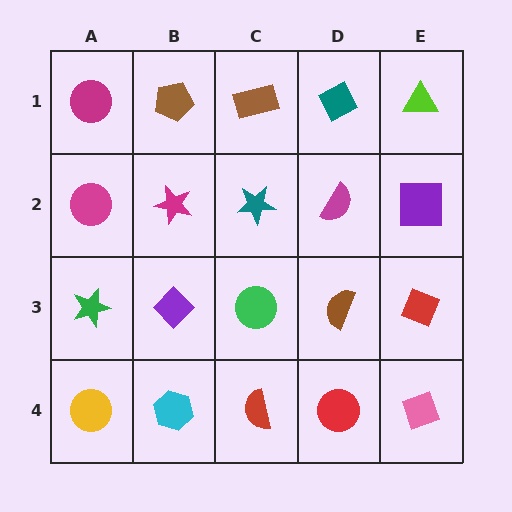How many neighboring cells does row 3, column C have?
4.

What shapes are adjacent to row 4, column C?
A green circle (row 3, column C), a cyan hexagon (row 4, column B), a red circle (row 4, column D).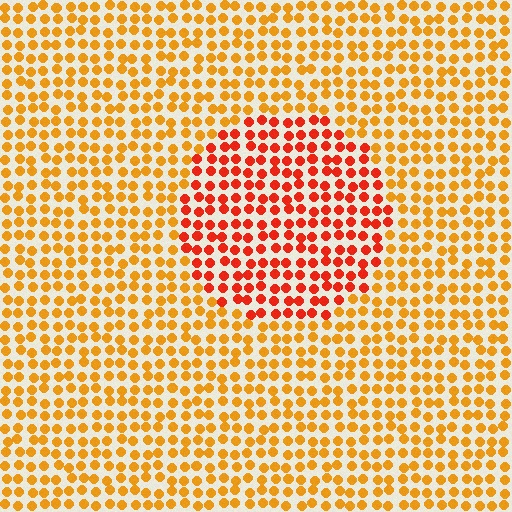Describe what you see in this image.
The image is filled with small orange elements in a uniform arrangement. A circle-shaped region is visible where the elements are tinted to a slightly different hue, forming a subtle color boundary.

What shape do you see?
I see a circle.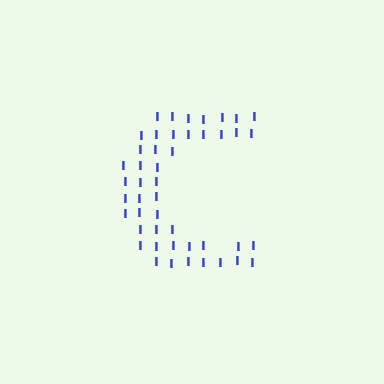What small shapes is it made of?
It is made of small letter I's.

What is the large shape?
The large shape is the letter C.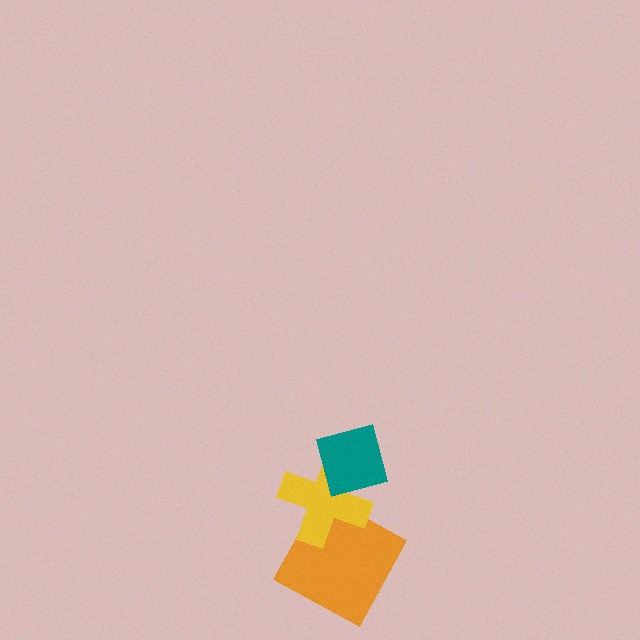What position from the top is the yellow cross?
The yellow cross is 2nd from the top.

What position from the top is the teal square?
The teal square is 1st from the top.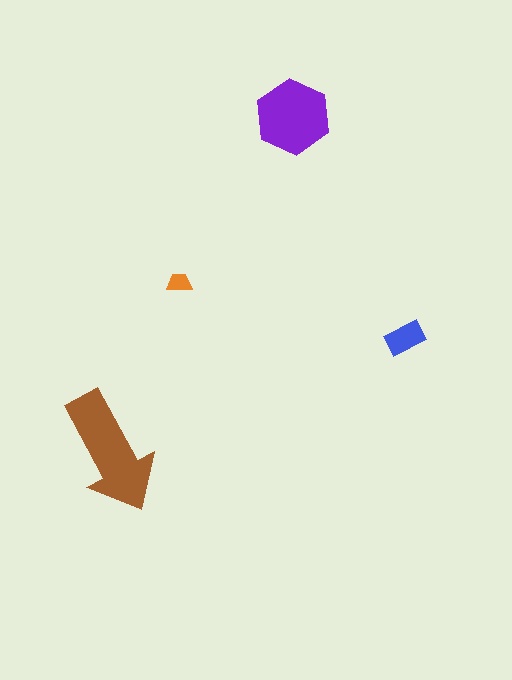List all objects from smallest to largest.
The orange trapezoid, the blue rectangle, the purple hexagon, the brown arrow.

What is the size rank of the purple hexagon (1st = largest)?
2nd.